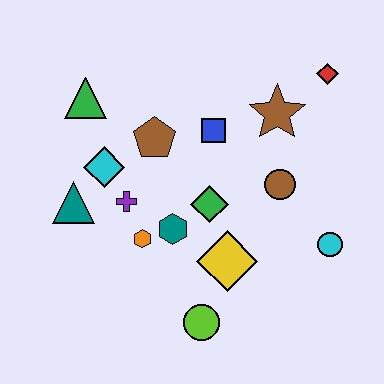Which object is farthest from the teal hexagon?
The red diamond is farthest from the teal hexagon.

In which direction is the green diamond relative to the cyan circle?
The green diamond is to the left of the cyan circle.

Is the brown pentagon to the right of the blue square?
No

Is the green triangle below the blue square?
No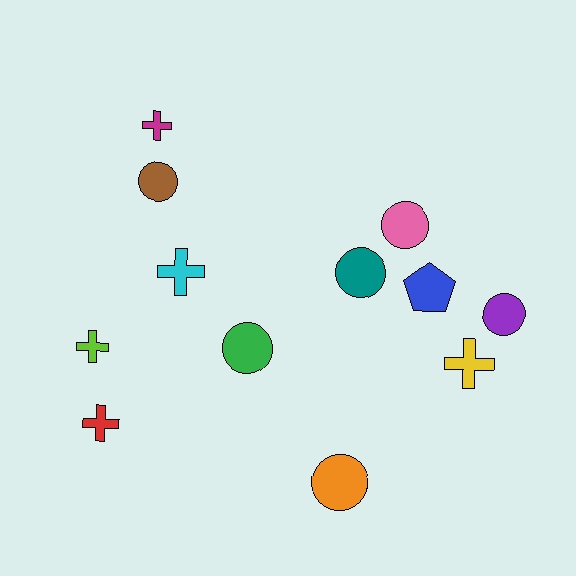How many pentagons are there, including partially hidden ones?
There is 1 pentagon.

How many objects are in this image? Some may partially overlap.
There are 12 objects.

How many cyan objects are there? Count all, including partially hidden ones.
There is 1 cyan object.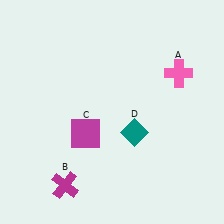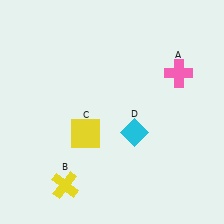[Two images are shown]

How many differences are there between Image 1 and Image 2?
There are 3 differences between the two images.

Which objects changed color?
B changed from magenta to yellow. C changed from magenta to yellow. D changed from teal to cyan.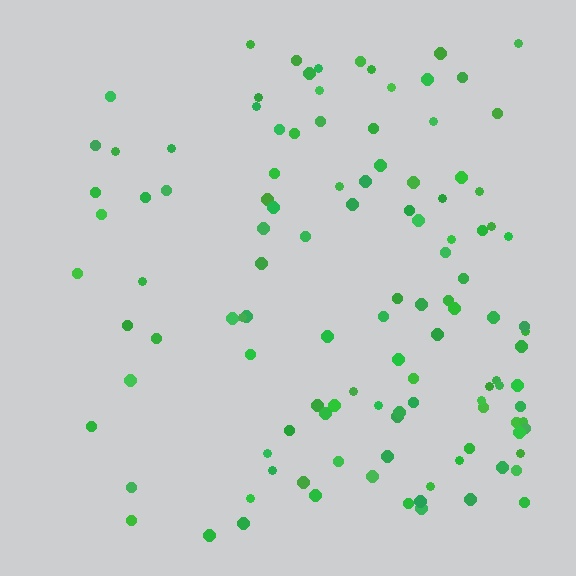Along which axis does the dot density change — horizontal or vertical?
Horizontal.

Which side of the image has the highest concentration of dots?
The right.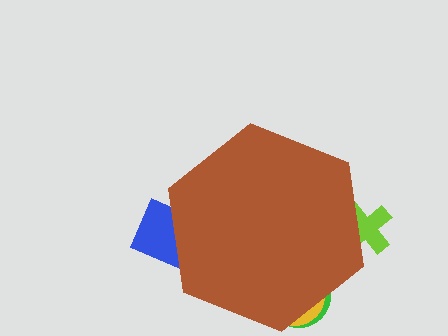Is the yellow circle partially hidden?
Yes, the yellow circle is partially hidden behind the brown hexagon.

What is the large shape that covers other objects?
A brown hexagon.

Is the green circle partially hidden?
Yes, the green circle is partially hidden behind the brown hexagon.